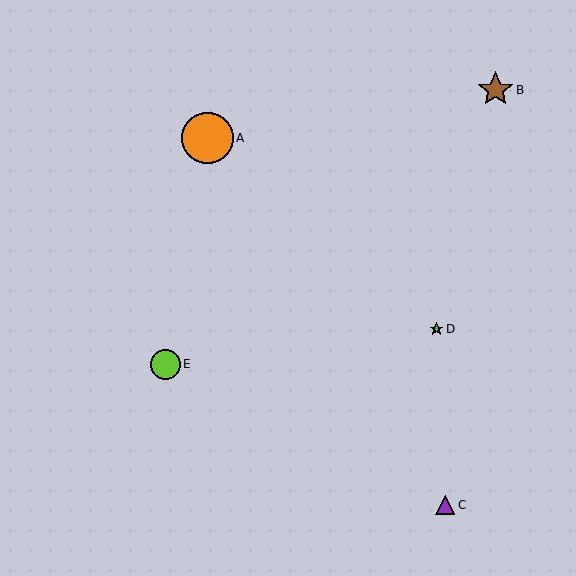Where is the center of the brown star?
The center of the brown star is at (496, 90).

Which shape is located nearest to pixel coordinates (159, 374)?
The lime circle (labeled E) at (165, 364) is nearest to that location.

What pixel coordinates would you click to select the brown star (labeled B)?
Click at (496, 90) to select the brown star B.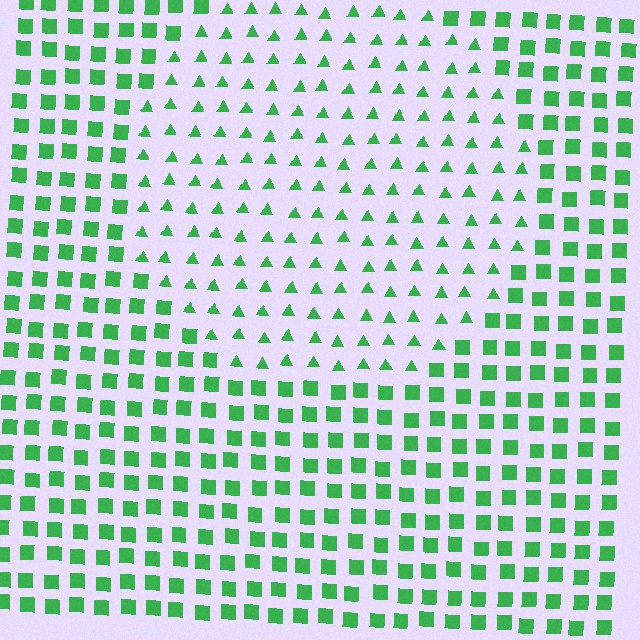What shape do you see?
I see a circle.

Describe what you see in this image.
The image is filled with small green elements arranged in a uniform grid. A circle-shaped region contains triangles, while the surrounding area contains squares. The boundary is defined purely by the change in element shape.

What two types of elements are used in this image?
The image uses triangles inside the circle region and squares outside it.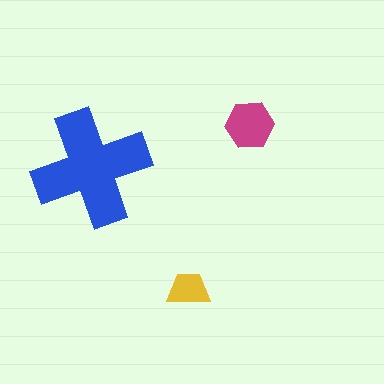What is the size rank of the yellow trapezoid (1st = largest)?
3rd.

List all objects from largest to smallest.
The blue cross, the magenta hexagon, the yellow trapezoid.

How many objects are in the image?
There are 3 objects in the image.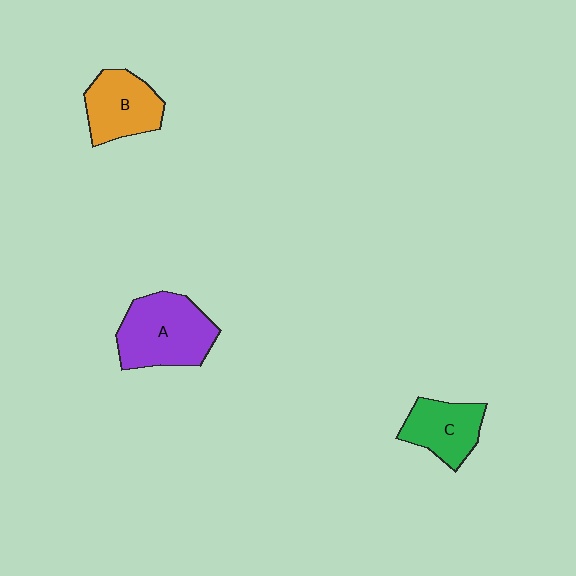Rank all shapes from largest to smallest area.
From largest to smallest: A (purple), B (orange), C (green).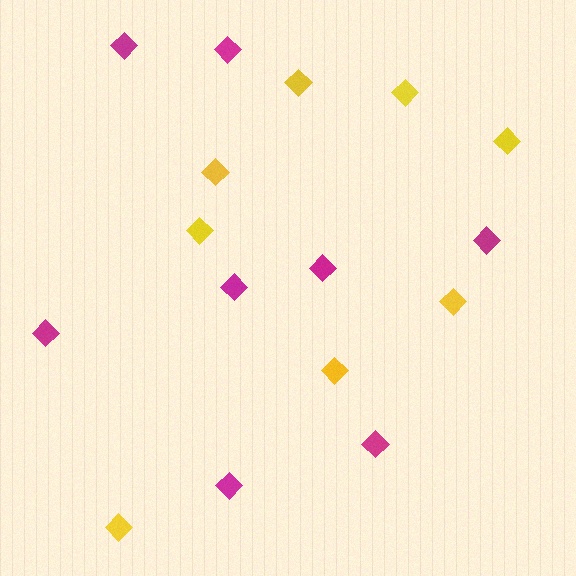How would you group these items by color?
There are 2 groups: one group of yellow diamonds (8) and one group of magenta diamonds (8).